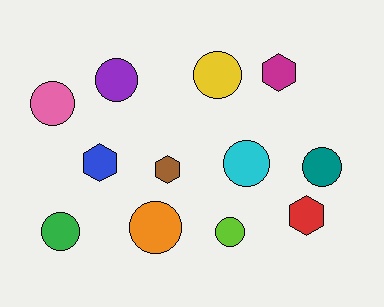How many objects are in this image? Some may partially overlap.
There are 12 objects.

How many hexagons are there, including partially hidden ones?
There are 4 hexagons.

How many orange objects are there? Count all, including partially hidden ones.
There is 1 orange object.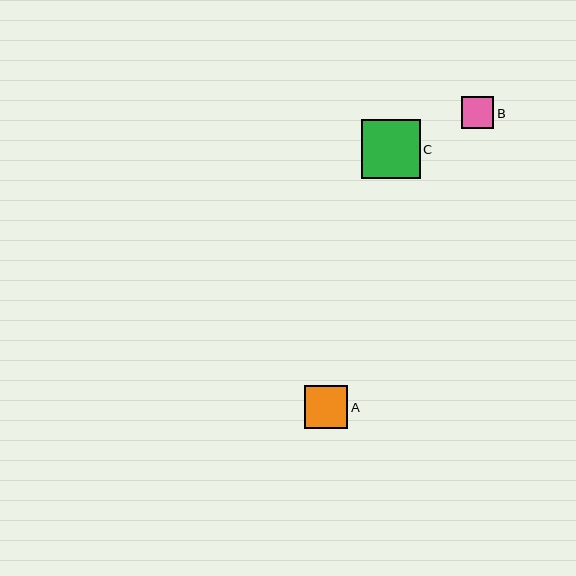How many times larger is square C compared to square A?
Square C is approximately 1.4 times the size of square A.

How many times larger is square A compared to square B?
Square A is approximately 1.3 times the size of square B.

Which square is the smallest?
Square B is the smallest with a size of approximately 32 pixels.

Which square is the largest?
Square C is the largest with a size of approximately 59 pixels.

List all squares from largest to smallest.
From largest to smallest: C, A, B.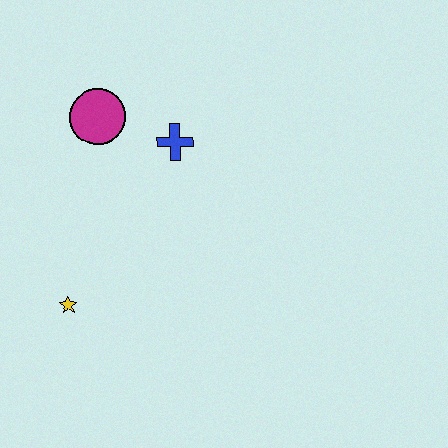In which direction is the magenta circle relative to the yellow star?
The magenta circle is above the yellow star.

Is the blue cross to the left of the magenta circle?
No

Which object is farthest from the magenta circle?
The yellow star is farthest from the magenta circle.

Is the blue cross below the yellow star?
No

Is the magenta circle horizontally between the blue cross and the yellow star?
Yes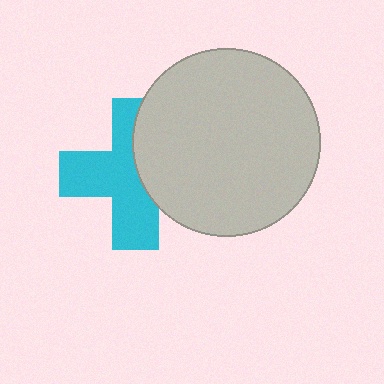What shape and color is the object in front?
The object in front is a light gray circle.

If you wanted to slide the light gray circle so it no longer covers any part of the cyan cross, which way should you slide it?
Slide it right — that is the most direct way to separate the two shapes.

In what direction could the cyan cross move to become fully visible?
The cyan cross could move left. That would shift it out from behind the light gray circle entirely.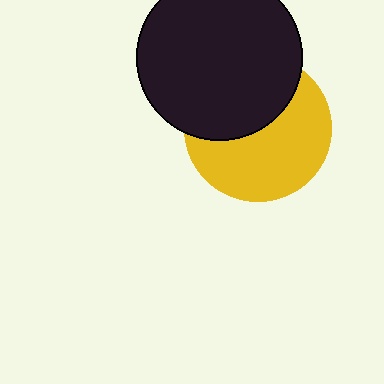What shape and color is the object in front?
The object in front is a black circle.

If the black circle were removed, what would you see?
You would see the complete yellow circle.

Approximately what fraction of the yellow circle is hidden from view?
Roughly 42% of the yellow circle is hidden behind the black circle.